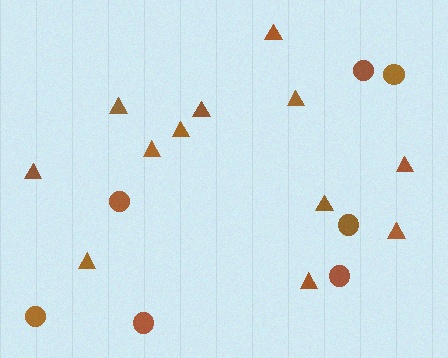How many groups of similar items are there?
There are 2 groups: one group of triangles (12) and one group of circles (7).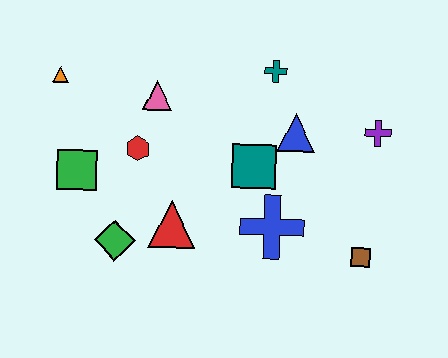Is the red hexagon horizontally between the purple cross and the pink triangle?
No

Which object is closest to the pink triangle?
The red hexagon is closest to the pink triangle.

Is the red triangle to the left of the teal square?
Yes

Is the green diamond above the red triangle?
No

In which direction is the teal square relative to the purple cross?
The teal square is to the left of the purple cross.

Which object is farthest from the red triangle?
The purple cross is farthest from the red triangle.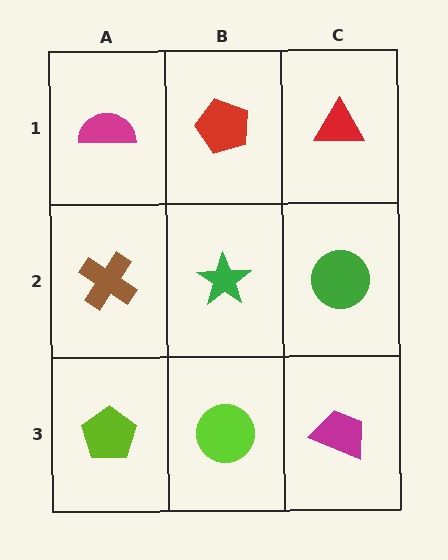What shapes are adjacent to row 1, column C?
A green circle (row 2, column C), a red pentagon (row 1, column B).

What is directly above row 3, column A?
A brown cross.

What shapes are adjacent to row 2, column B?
A red pentagon (row 1, column B), a lime circle (row 3, column B), a brown cross (row 2, column A), a green circle (row 2, column C).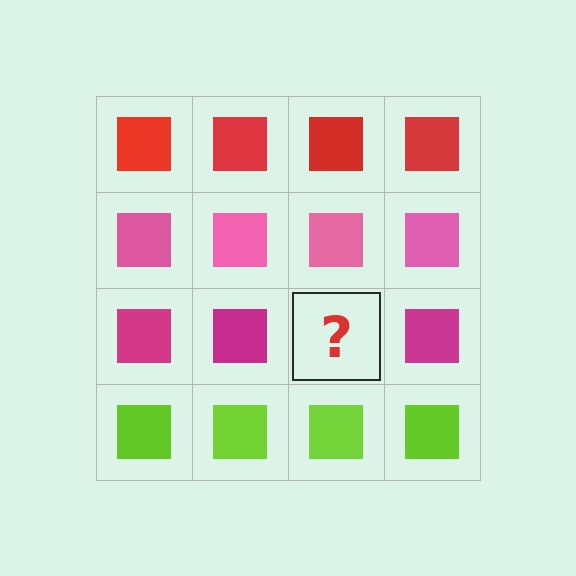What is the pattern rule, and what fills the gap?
The rule is that each row has a consistent color. The gap should be filled with a magenta square.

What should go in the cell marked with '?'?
The missing cell should contain a magenta square.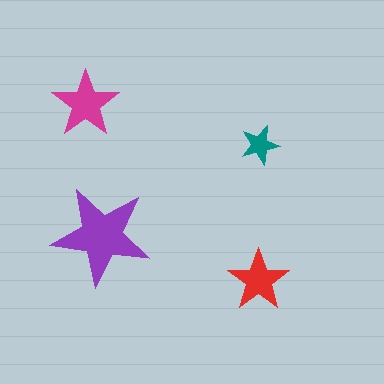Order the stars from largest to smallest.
the purple one, the magenta one, the red one, the teal one.